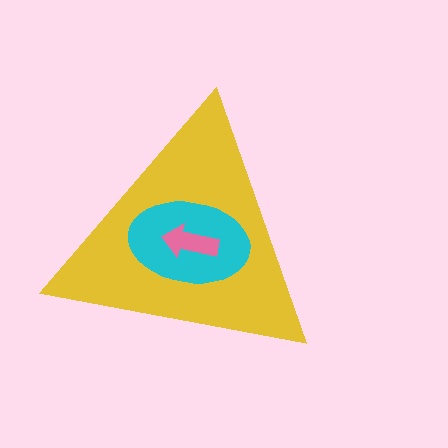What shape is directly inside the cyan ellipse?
The pink arrow.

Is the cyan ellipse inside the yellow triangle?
Yes.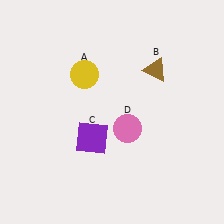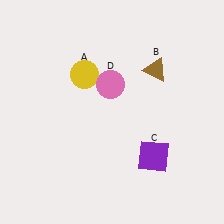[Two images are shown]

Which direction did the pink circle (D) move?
The pink circle (D) moved up.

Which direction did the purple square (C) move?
The purple square (C) moved right.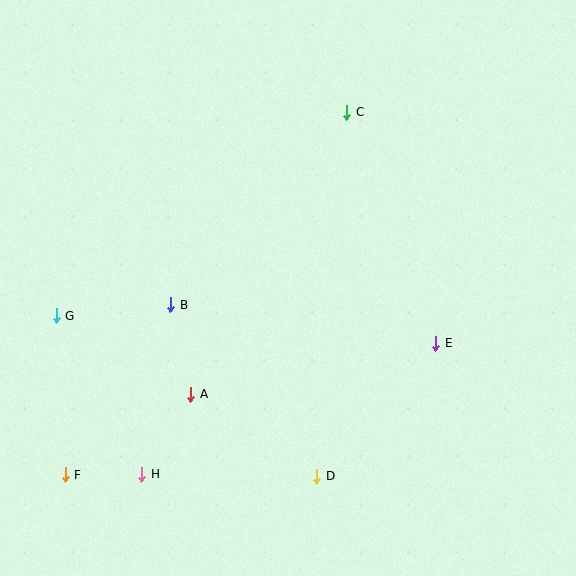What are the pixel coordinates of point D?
Point D is at (317, 476).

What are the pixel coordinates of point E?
Point E is at (436, 343).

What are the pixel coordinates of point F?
Point F is at (65, 475).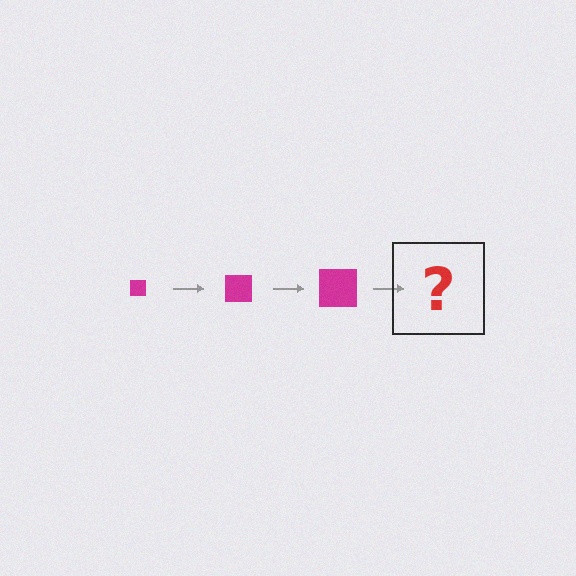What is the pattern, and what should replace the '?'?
The pattern is that the square gets progressively larger each step. The '?' should be a magenta square, larger than the previous one.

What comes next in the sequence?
The next element should be a magenta square, larger than the previous one.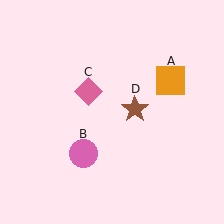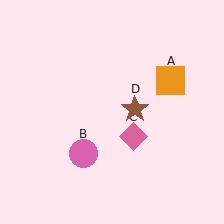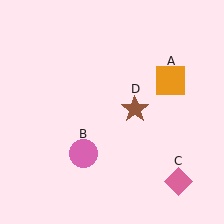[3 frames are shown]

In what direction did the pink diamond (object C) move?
The pink diamond (object C) moved down and to the right.